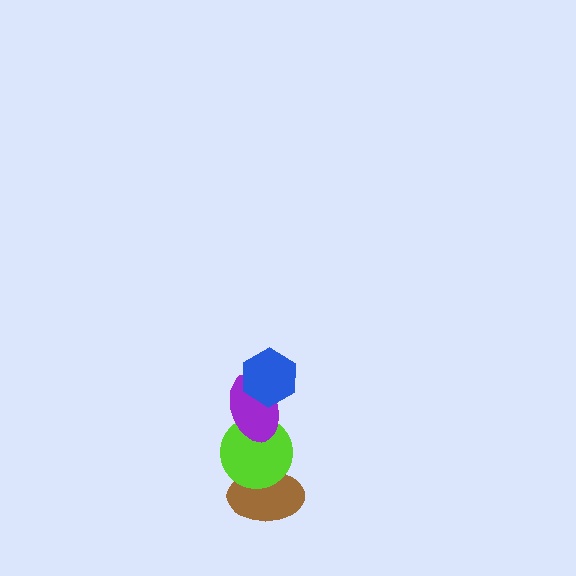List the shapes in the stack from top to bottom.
From top to bottom: the blue hexagon, the purple ellipse, the lime circle, the brown ellipse.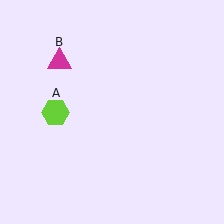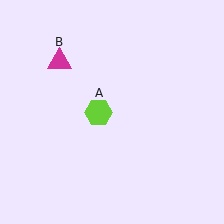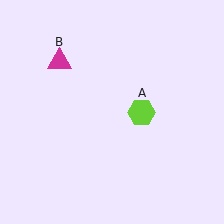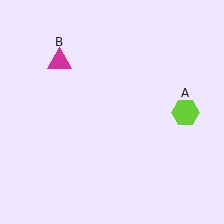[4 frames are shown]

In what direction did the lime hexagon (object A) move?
The lime hexagon (object A) moved right.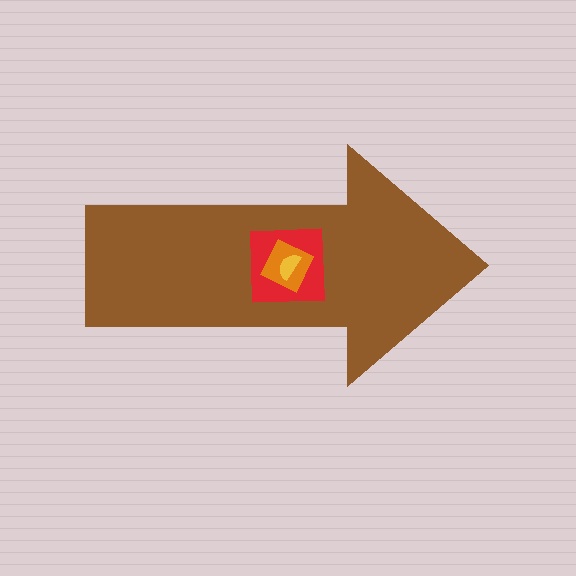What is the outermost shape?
The brown arrow.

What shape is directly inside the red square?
The orange diamond.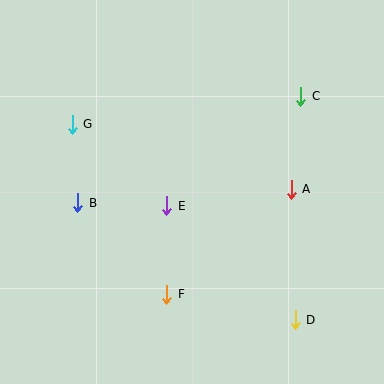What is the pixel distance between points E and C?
The distance between E and C is 173 pixels.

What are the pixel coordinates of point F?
Point F is at (167, 294).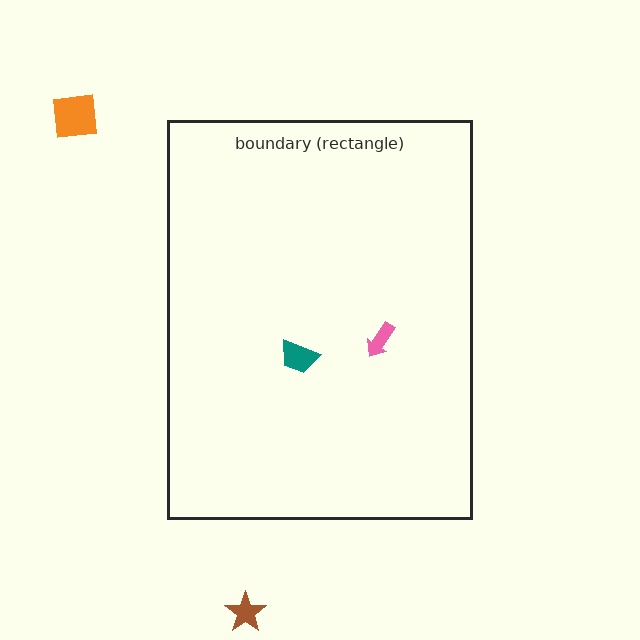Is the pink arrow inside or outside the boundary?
Inside.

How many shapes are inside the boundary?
2 inside, 2 outside.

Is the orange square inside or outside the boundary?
Outside.